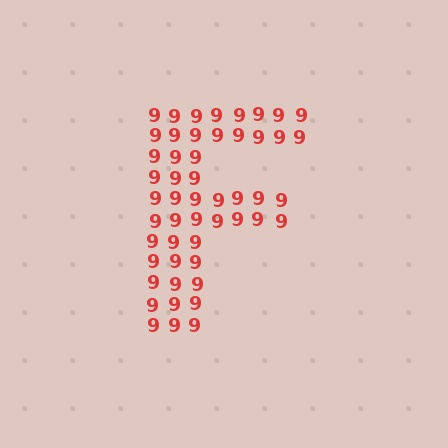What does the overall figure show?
The overall figure shows the letter F.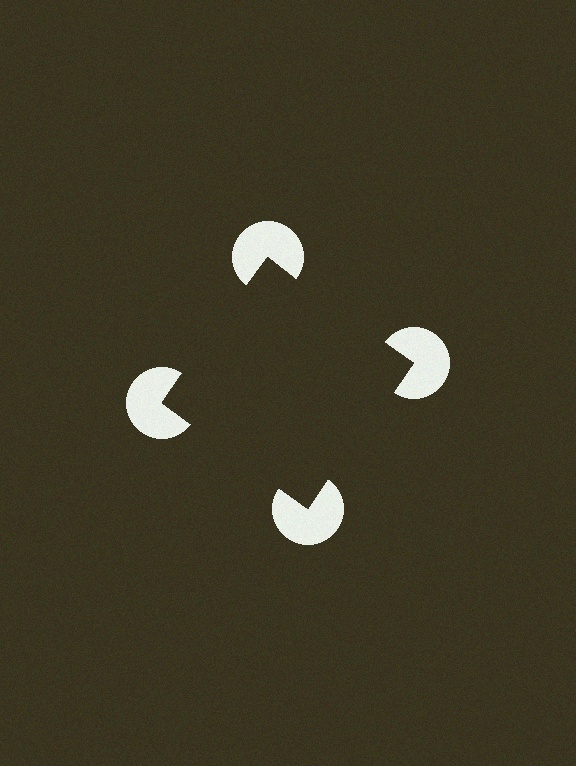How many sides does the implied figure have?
4 sides.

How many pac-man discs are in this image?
There are 4 — one at each vertex of the illusory square.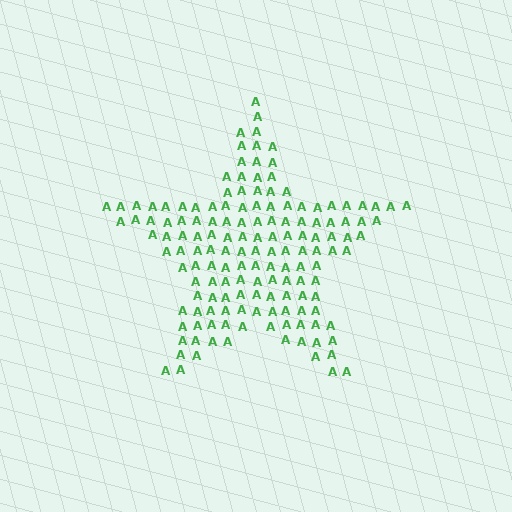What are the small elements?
The small elements are letter A's.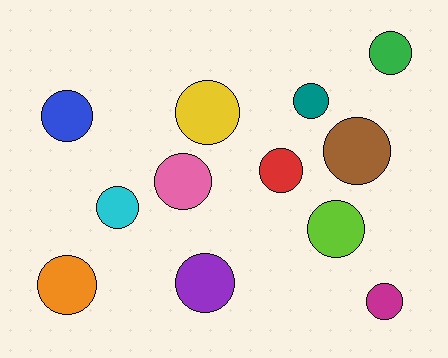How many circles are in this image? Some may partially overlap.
There are 12 circles.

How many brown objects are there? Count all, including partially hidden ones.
There is 1 brown object.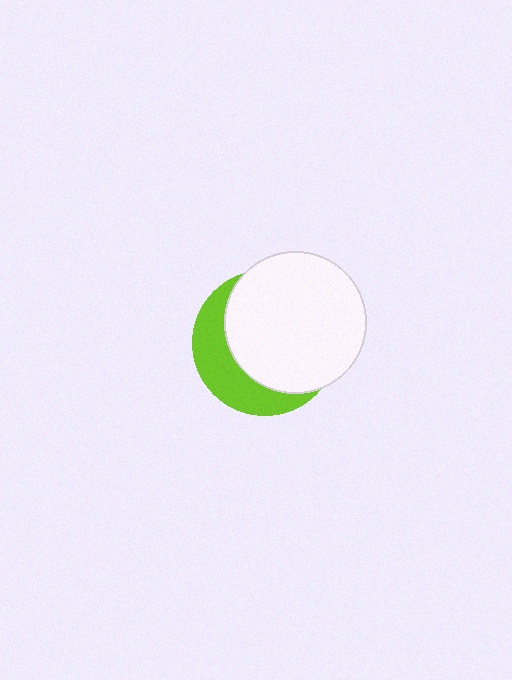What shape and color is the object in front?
The object in front is a white circle.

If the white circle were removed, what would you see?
You would see the complete lime circle.